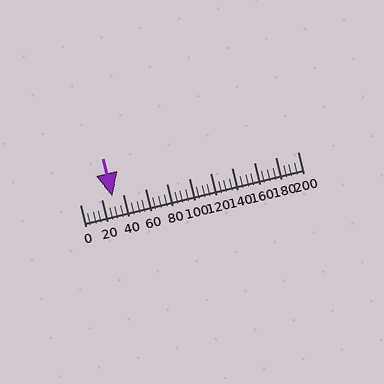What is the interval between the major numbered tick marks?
The major tick marks are spaced 20 units apart.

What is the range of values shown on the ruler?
The ruler shows values from 0 to 200.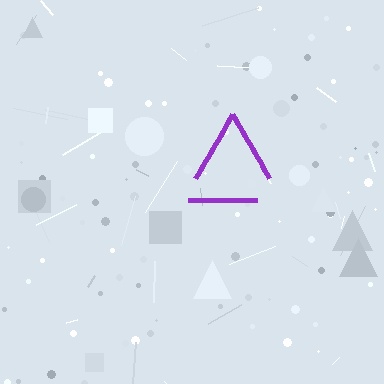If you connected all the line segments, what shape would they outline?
They would outline a triangle.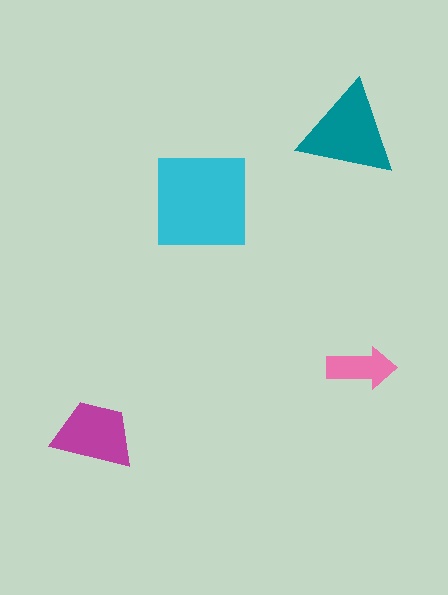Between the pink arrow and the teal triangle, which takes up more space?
The teal triangle.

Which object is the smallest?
The pink arrow.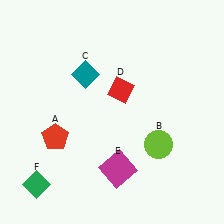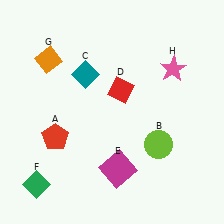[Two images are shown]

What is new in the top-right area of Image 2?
A pink star (H) was added in the top-right area of Image 2.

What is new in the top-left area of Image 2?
An orange diamond (G) was added in the top-left area of Image 2.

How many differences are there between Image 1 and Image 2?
There are 2 differences between the two images.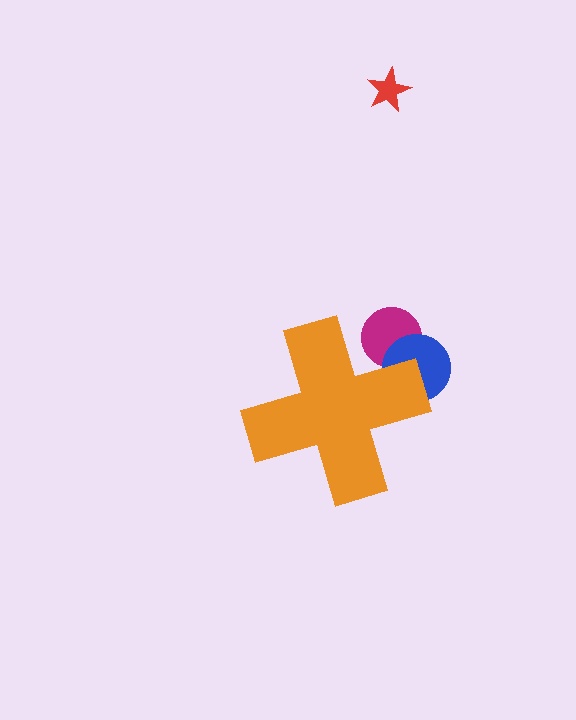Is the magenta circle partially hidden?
Yes, the magenta circle is partially hidden behind the orange cross.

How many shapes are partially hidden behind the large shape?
2 shapes are partially hidden.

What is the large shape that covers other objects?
An orange cross.